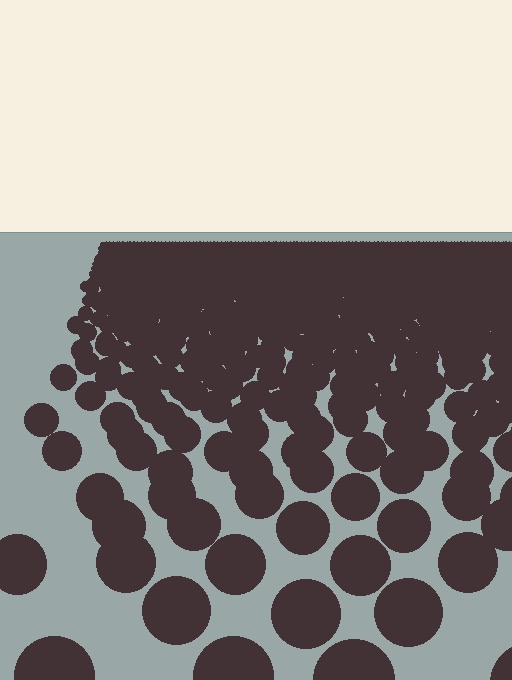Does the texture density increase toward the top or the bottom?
Density increases toward the top.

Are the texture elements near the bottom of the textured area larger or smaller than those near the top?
Larger. Near the bottom, elements are closer to the viewer and appear at a bigger on-screen size.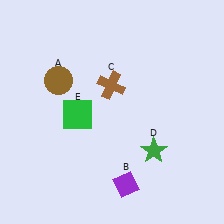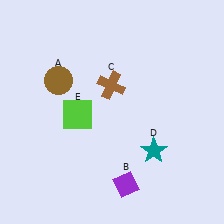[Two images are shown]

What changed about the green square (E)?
In Image 1, E is green. In Image 2, it changed to lime.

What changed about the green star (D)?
In Image 1, D is green. In Image 2, it changed to teal.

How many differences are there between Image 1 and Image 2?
There are 2 differences between the two images.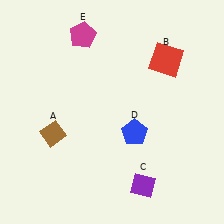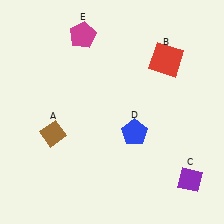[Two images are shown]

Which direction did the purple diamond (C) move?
The purple diamond (C) moved right.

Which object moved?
The purple diamond (C) moved right.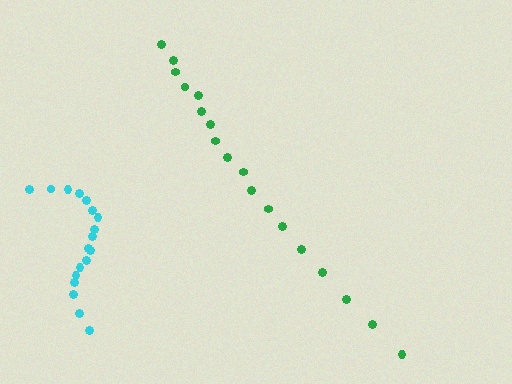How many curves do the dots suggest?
There are 2 distinct paths.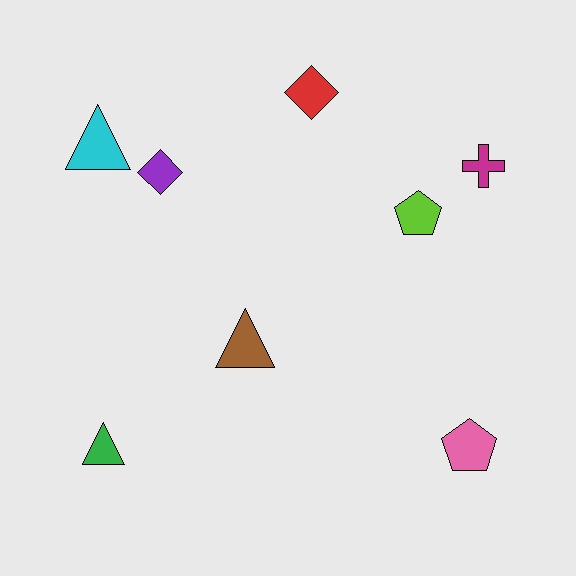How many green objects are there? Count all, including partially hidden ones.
There is 1 green object.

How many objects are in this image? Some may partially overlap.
There are 8 objects.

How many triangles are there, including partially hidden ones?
There are 3 triangles.